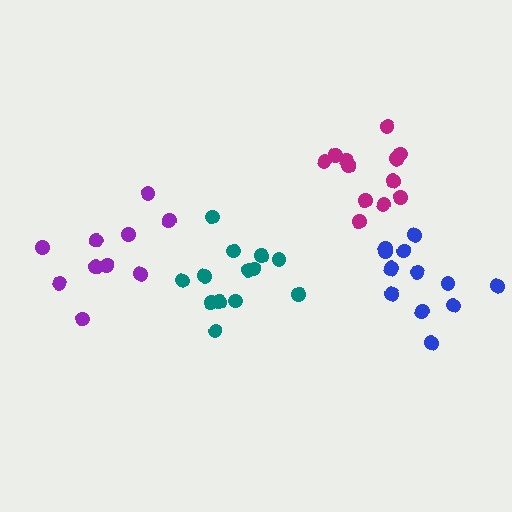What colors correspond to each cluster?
The clusters are colored: teal, blue, purple, magenta.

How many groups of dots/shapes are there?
There are 4 groups.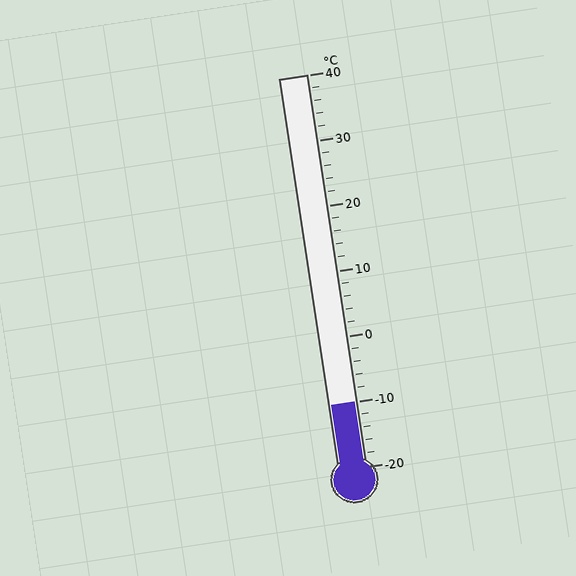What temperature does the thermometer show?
The thermometer shows approximately -10°C.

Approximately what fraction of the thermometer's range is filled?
The thermometer is filled to approximately 15% of its range.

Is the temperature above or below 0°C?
The temperature is below 0°C.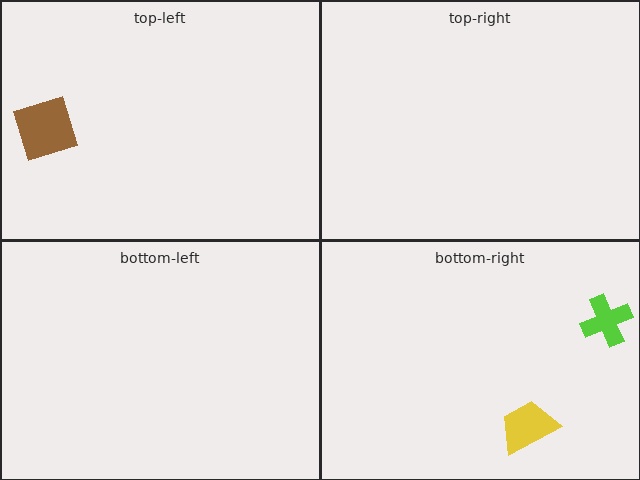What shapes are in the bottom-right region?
The yellow trapezoid, the lime cross.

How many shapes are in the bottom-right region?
2.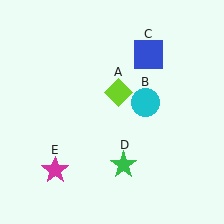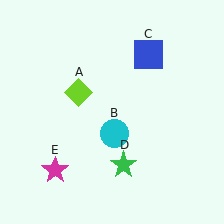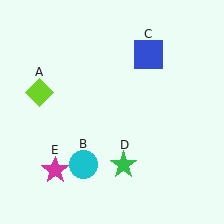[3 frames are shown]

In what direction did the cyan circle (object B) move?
The cyan circle (object B) moved down and to the left.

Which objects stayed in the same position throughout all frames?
Blue square (object C) and green star (object D) and magenta star (object E) remained stationary.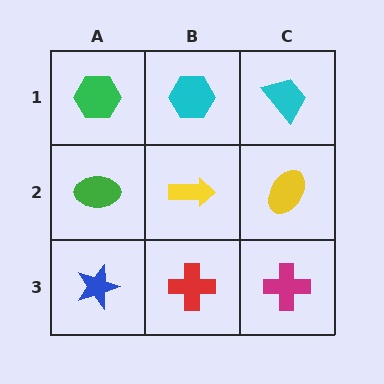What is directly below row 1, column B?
A yellow arrow.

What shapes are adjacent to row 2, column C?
A cyan trapezoid (row 1, column C), a magenta cross (row 3, column C), a yellow arrow (row 2, column B).